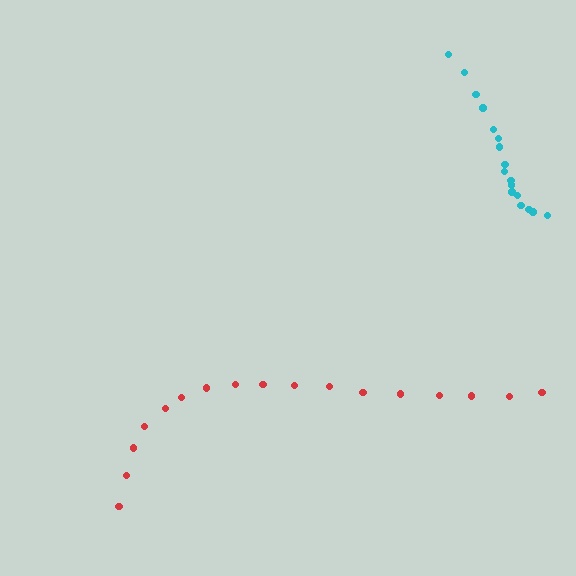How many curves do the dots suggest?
There are 2 distinct paths.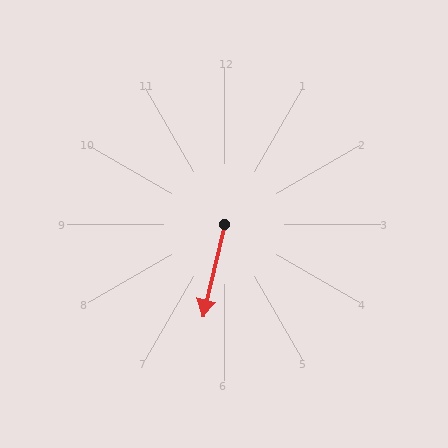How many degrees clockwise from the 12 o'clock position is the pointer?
Approximately 193 degrees.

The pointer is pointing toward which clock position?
Roughly 6 o'clock.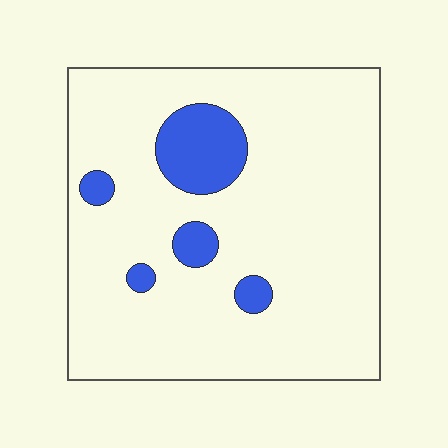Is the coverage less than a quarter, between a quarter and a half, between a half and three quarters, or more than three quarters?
Less than a quarter.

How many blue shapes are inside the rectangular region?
5.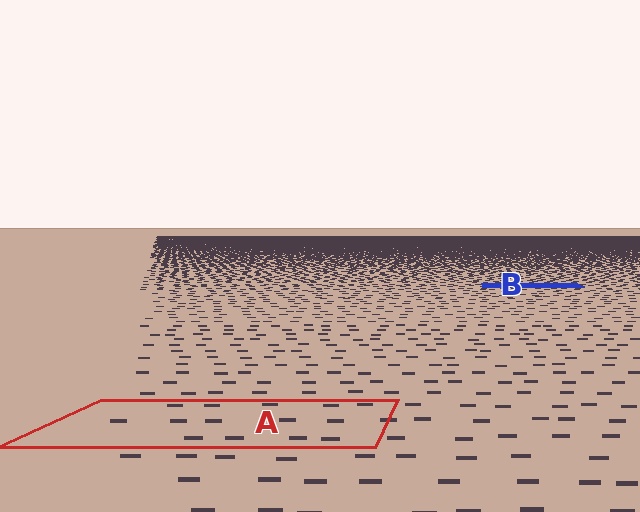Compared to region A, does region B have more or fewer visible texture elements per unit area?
Region B has more texture elements per unit area — they are packed more densely because it is farther away.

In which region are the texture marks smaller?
The texture marks are smaller in region B, because it is farther away.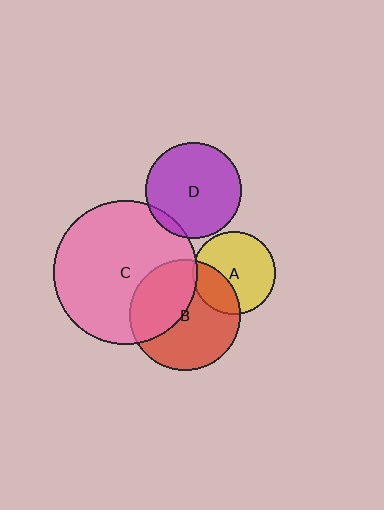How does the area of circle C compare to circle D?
Approximately 2.3 times.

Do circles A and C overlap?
Yes.